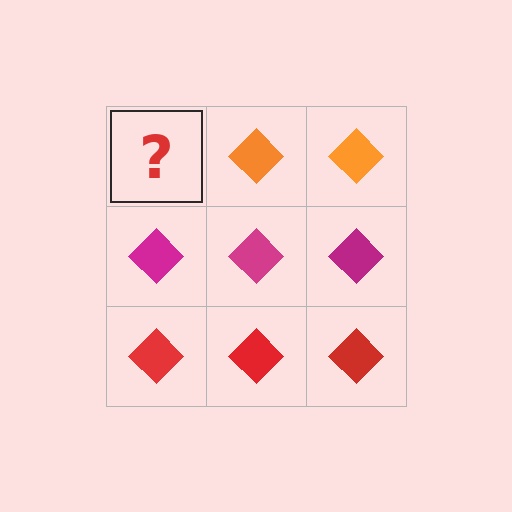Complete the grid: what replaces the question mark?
The question mark should be replaced with an orange diamond.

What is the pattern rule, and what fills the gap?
The rule is that each row has a consistent color. The gap should be filled with an orange diamond.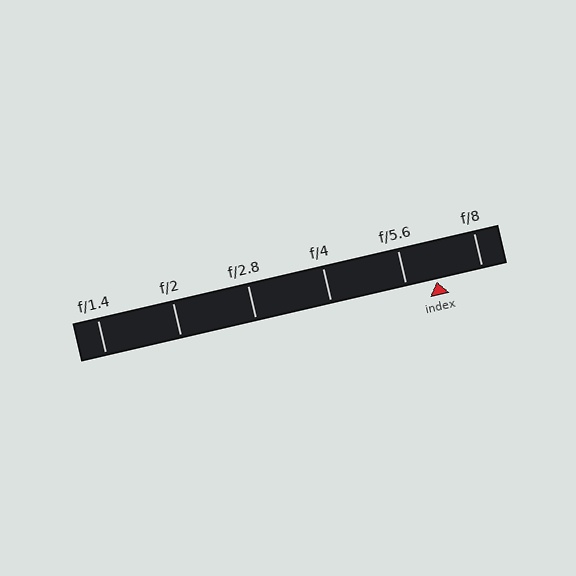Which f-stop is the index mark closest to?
The index mark is closest to f/5.6.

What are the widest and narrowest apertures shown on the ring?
The widest aperture shown is f/1.4 and the narrowest is f/8.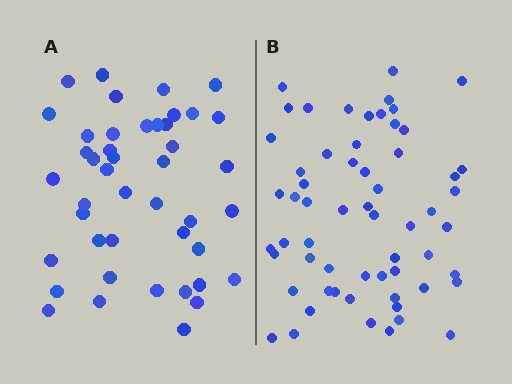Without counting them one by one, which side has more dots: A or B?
Region B (the right region) has more dots.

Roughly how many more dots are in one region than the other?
Region B has approximately 15 more dots than region A.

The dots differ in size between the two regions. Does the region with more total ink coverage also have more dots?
No. Region A has more total ink coverage because its dots are larger, but region B actually contains more individual dots. Total area can be misleading — the number of items is what matters here.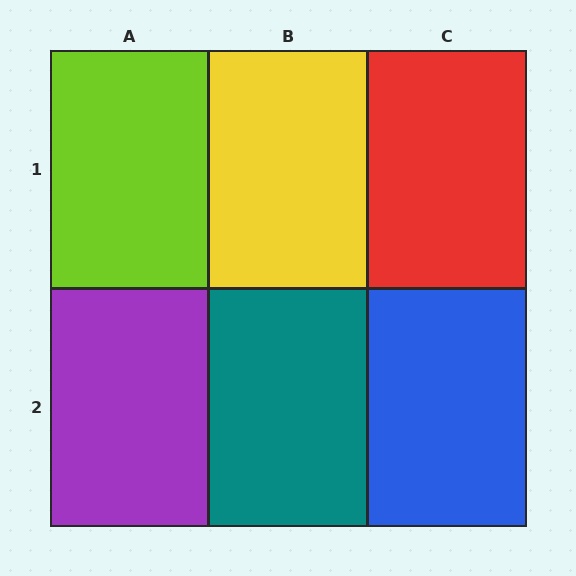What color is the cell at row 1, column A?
Lime.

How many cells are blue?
1 cell is blue.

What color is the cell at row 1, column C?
Red.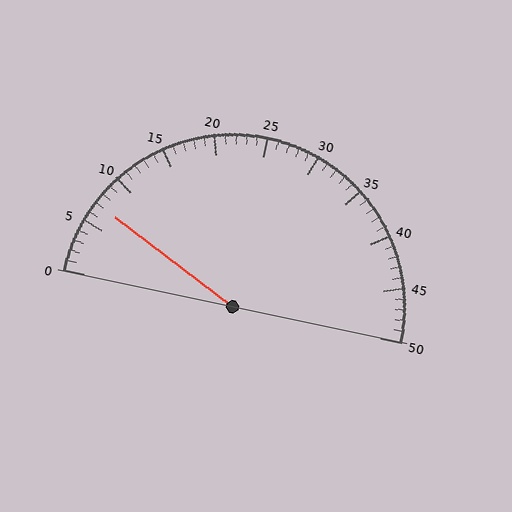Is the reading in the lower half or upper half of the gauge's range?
The reading is in the lower half of the range (0 to 50).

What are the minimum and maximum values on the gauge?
The gauge ranges from 0 to 50.